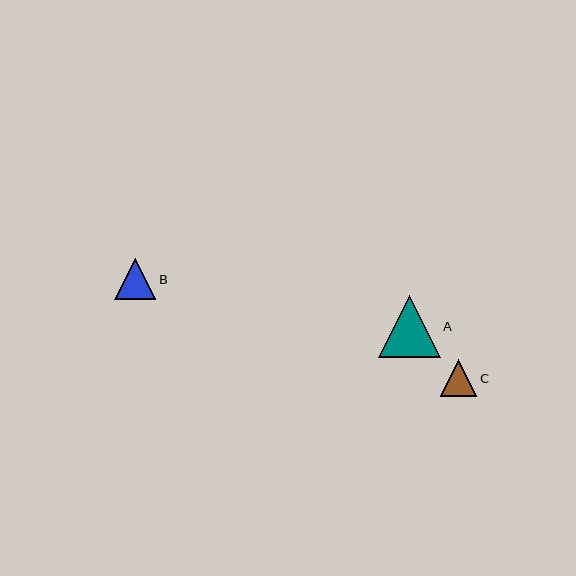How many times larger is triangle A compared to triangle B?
Triangle A is approximately 1.5 times the size of triangle B.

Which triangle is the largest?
Triangle A is the largest with a size of approximately 61 pixels.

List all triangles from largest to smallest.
From largest to smallest: A, B, C.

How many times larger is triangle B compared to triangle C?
Triangle B is approximately 1.1 times the size of triangle C.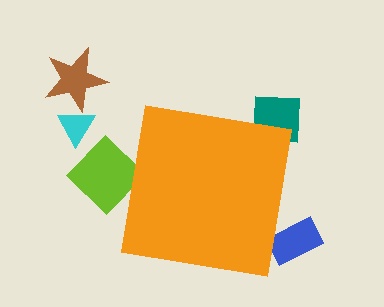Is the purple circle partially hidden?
Yes, the purple circle is partially hidden behind the orange square.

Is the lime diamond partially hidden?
Yes, the lime diamond is partially hidden behind the orange square.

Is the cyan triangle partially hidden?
No, the cyan triangle is fully visible.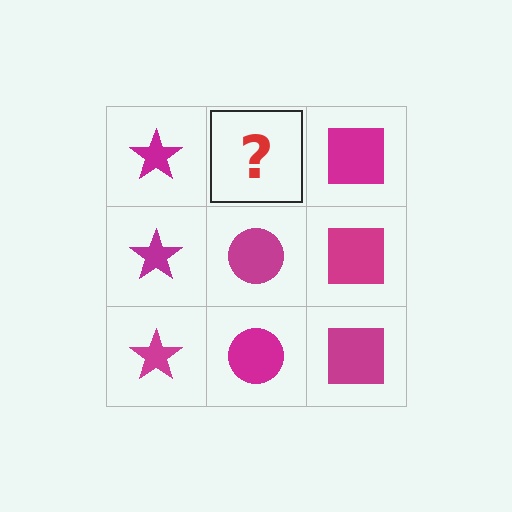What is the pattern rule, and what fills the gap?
The rule is that each column has a consistent shape. The gap should be filled with a magenta circle.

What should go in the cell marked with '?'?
The missing cell should contain a magenta circle.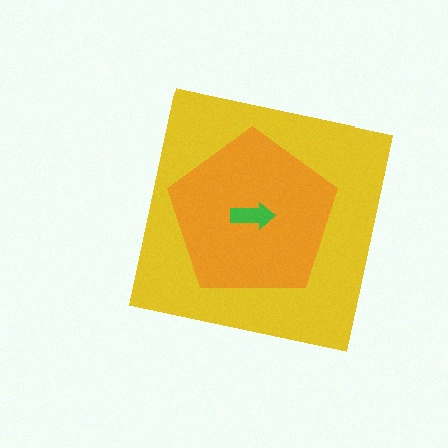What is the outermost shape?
The yellow square.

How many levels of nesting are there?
3.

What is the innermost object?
The green arrow.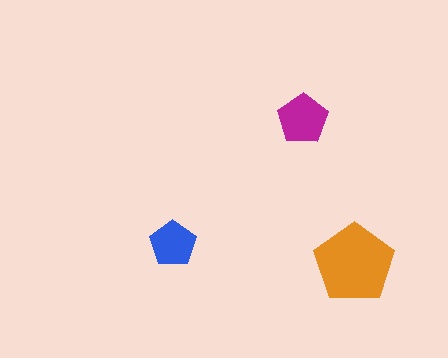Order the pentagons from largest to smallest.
the orange one, the magenta one, the blue one.